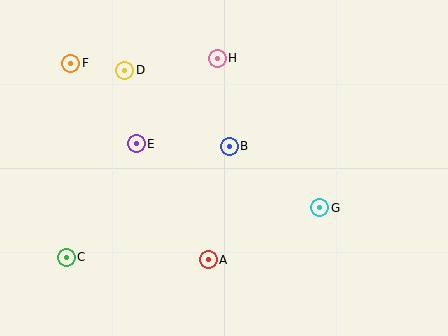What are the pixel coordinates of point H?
Point H is at (217, 58).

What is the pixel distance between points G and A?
The distance between G and A is 123 pixels.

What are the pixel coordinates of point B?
Point B is at (229, 146).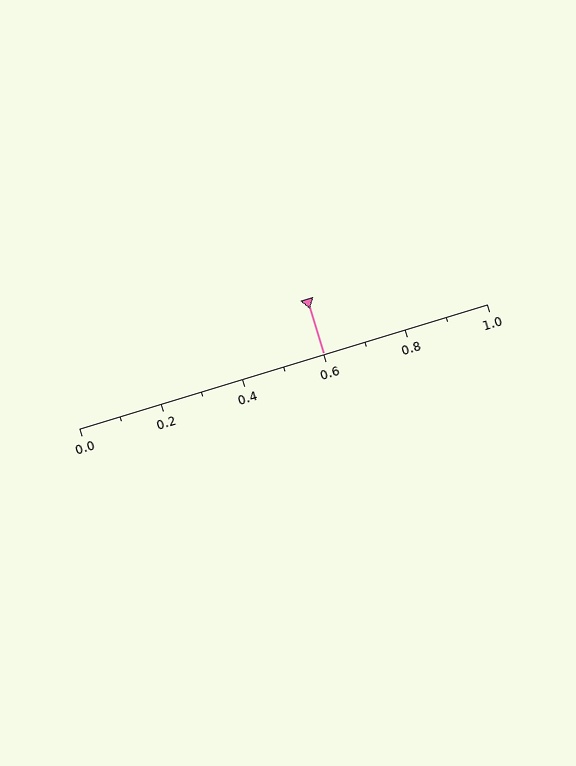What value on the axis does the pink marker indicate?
The marker indicates approximately 0.6.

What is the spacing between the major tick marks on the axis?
The major ticks are spaced 0.2 apart.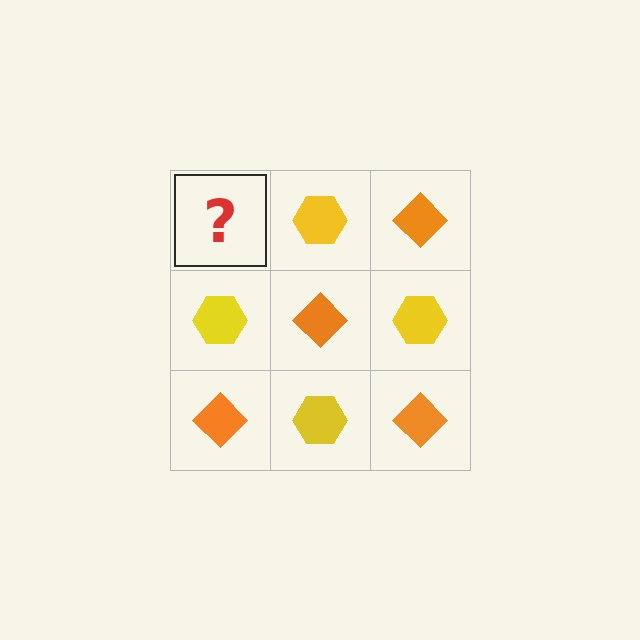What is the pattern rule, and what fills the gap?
The rule is that it alternates orange diamond and yellow hexagon in a checkerboard pattern. The gap should be filled with an orange diamond.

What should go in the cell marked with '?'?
The missing cell should contain an orange diamond.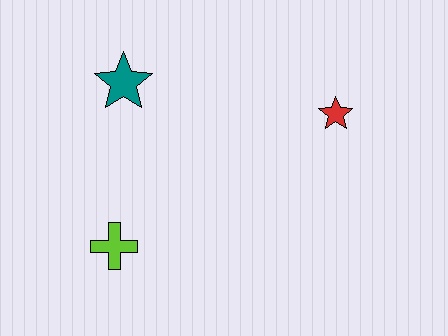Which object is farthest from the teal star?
The red star is farthest from the teal star.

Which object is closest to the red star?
The teal star is closest to the red star.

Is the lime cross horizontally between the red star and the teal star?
No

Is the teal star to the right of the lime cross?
Yes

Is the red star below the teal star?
Yes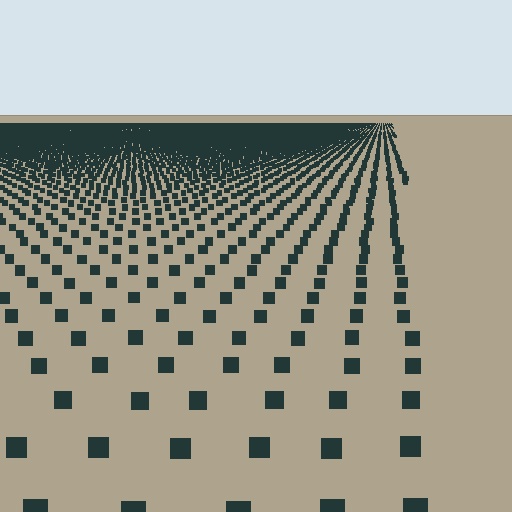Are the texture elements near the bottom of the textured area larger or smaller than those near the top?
Larger. Near the bottom, elements are closer to the viewer and appear at a bigger on-screen size.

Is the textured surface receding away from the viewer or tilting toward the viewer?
The surface is receding away from the viewer. Texture elements get smaller and denser toward the top.